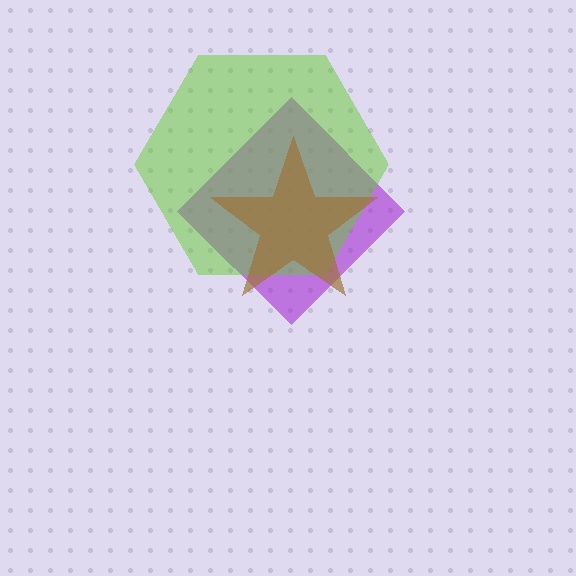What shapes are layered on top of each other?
The layered shapes are: a purple diamond, a lime hexagon, a brown star.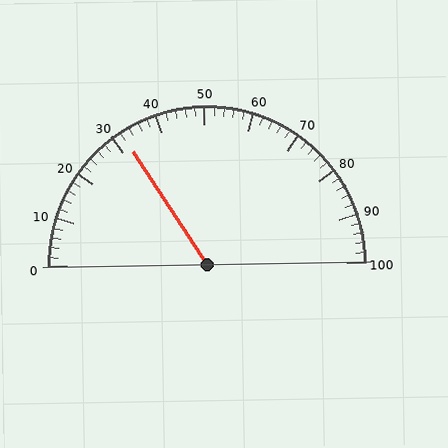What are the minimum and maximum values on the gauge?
The gauge ranges from 0 to 100.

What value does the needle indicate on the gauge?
The needle indicates approximately 32.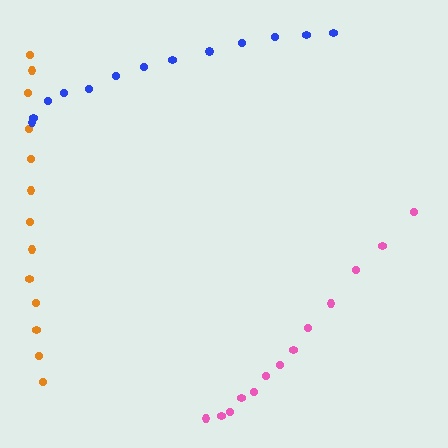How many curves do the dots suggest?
There are 3 distinct paths.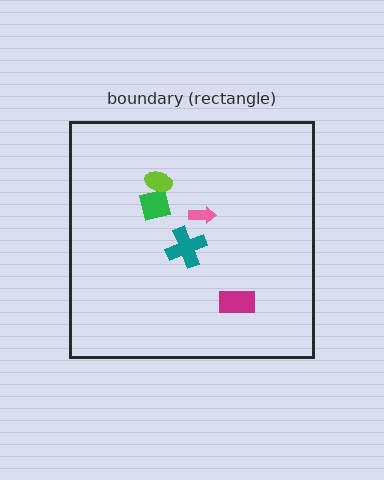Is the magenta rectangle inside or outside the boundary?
Inside.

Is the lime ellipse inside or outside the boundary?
Inside.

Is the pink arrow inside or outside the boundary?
Inside.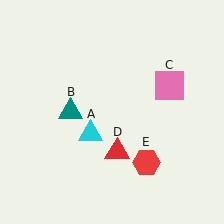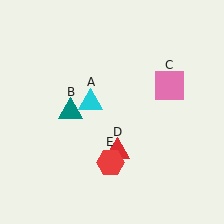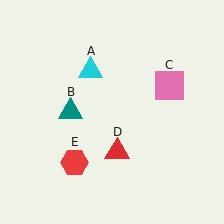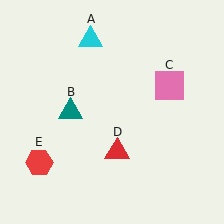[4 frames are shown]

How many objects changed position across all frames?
2 objects changed position: cyan triangle (object A), red hexagon (object E).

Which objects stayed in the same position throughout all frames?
Teal triangle (object B) and pink square (object C) and red triangle (object D) remained stationary.